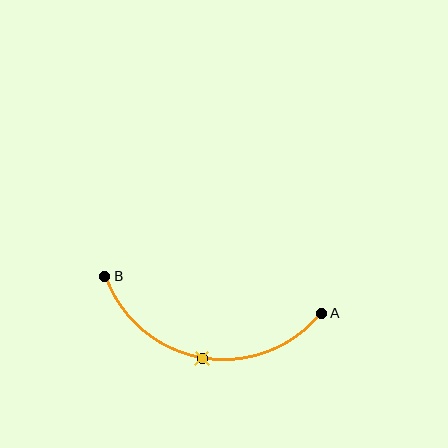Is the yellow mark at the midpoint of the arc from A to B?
Yes. The yellow mark lies on the arc at equal arc-length from both A and B — it is the arc midpoint.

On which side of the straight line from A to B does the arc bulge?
The arc bulges below the straight line connecting A and B.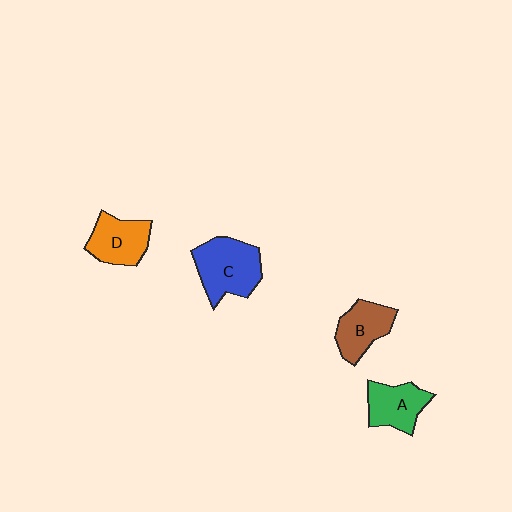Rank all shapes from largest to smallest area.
From largest to smallest: C (blue), D (orange), A (green), B (brown).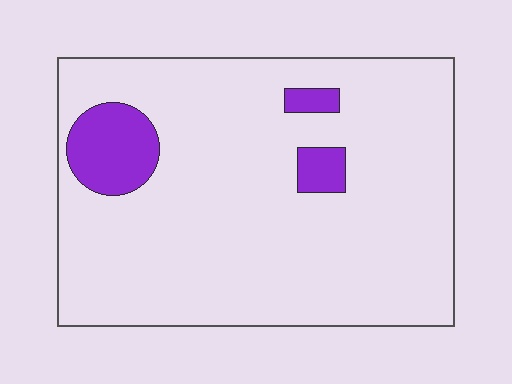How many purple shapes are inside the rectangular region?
3.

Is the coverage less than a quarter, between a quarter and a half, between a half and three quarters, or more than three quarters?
Less than a quarter.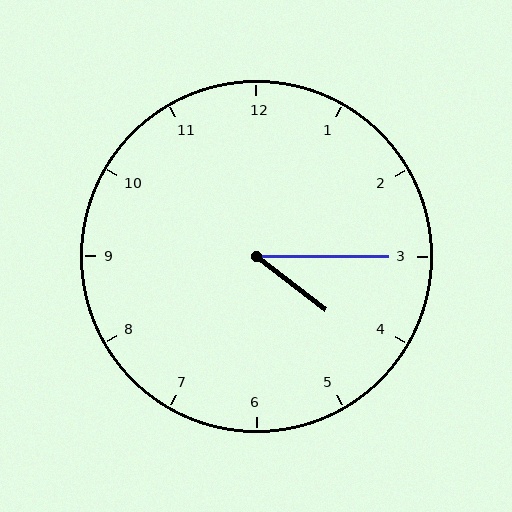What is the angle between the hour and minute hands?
Approximately 38 degrees.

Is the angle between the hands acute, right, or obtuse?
It is acute.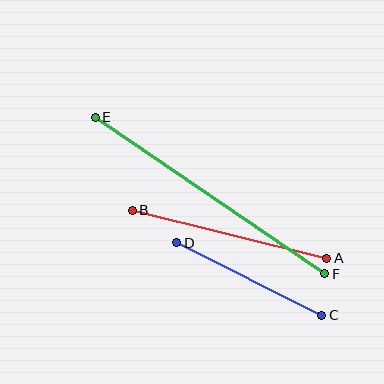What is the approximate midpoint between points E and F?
The midpoint is at approximately (210, 196) pixels.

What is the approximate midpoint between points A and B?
The midpoint is at approximately (229, 234) pixels.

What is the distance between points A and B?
The distance is approximately 201 pixels.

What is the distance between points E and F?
The distance is approximately 278 pixels.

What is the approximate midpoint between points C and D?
The midpoint is at approximately (249, 279) pixels.